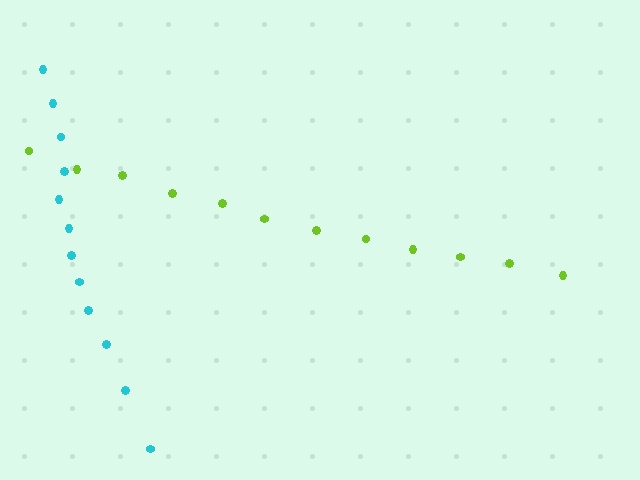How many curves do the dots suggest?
There are 2 distinct paths.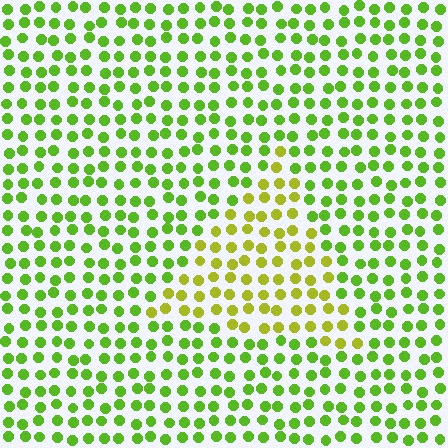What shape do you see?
I see a triangle.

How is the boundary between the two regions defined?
The boundary is defined purely by a slight shift in hue (about 32 degrees). Spacing, size, and orientation are identical on both sides.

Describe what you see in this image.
The image is filled with small lime elements in a uniform arrangement. A triangle-shaped region is visible where the elements are tinted to a slightly different hue, forming a subtle color boundary.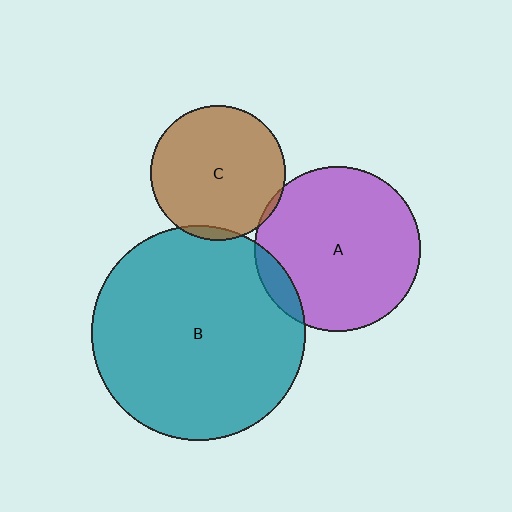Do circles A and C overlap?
Yes.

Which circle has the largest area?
Circle B (teal).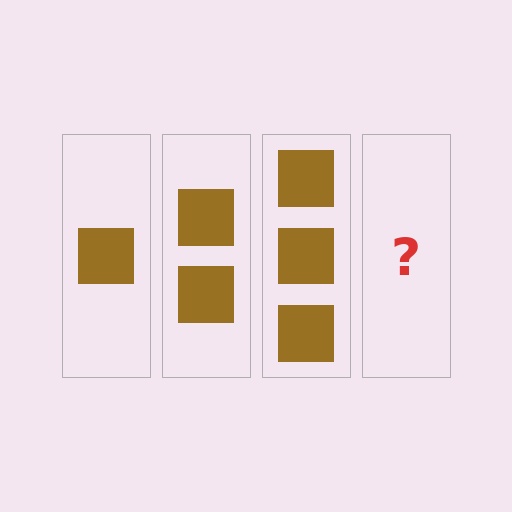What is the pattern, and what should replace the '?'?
The pattern is that each step adds one more square. The '?' should be 4 squares.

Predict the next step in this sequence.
The next step is 4 squares.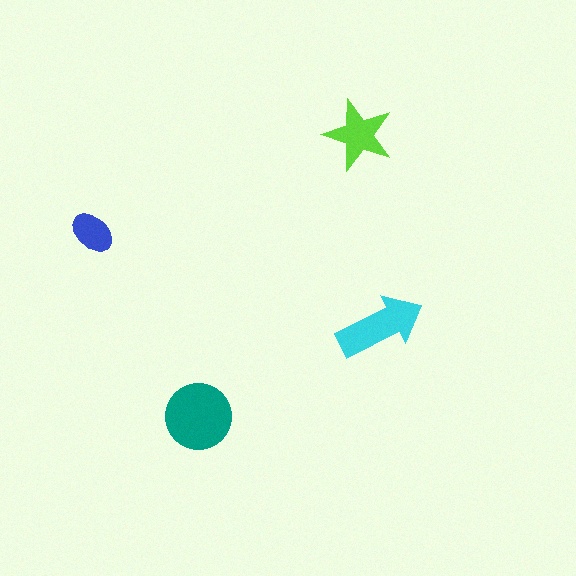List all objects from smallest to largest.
The blue ellipse, the lime star, the cyan arrow, the teal circle.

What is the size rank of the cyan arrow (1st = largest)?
2nd.